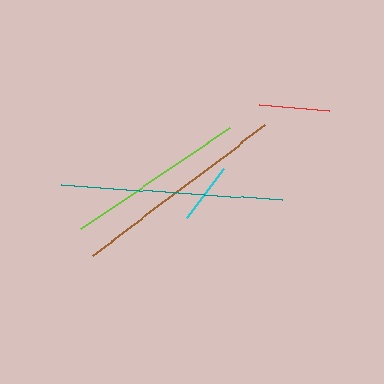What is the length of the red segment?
The red segment is approximately 70 pixels long.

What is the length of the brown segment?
The brown segment is approximately 216 pixels long.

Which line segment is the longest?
The teal line is the longest at approximately 222 pixels.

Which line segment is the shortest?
The cyan line is the shortest at approximately 60 pixels.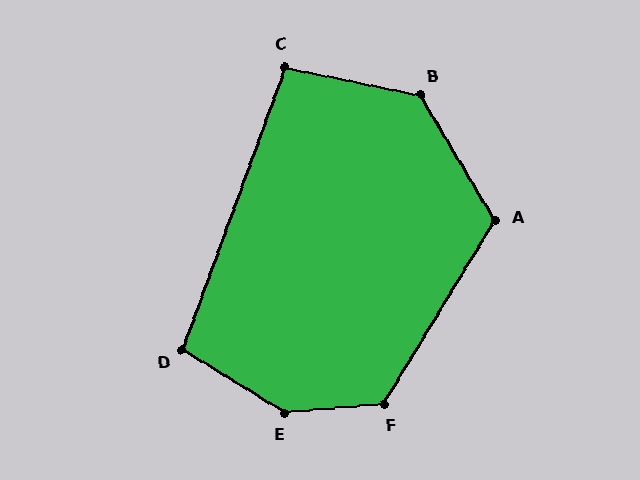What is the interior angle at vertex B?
Approximately 132 degrees (obtuse).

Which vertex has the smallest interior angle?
C, at approximately 99 degrees.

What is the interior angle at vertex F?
Approximately 126 degrees (obtuse).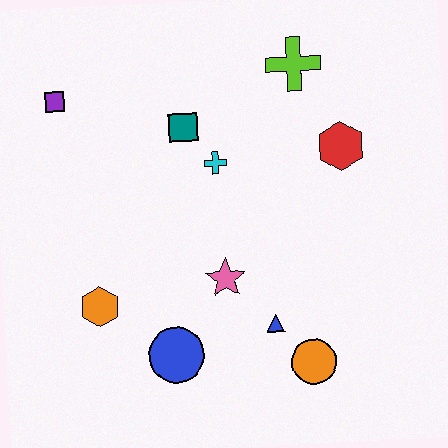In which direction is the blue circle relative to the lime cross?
The blue circle is below the lime cross.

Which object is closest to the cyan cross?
The teal square is closest to the cyan cross.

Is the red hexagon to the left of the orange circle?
No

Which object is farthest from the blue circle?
The lime cross is farthest from the blue circle.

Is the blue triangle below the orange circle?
No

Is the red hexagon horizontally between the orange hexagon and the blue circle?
No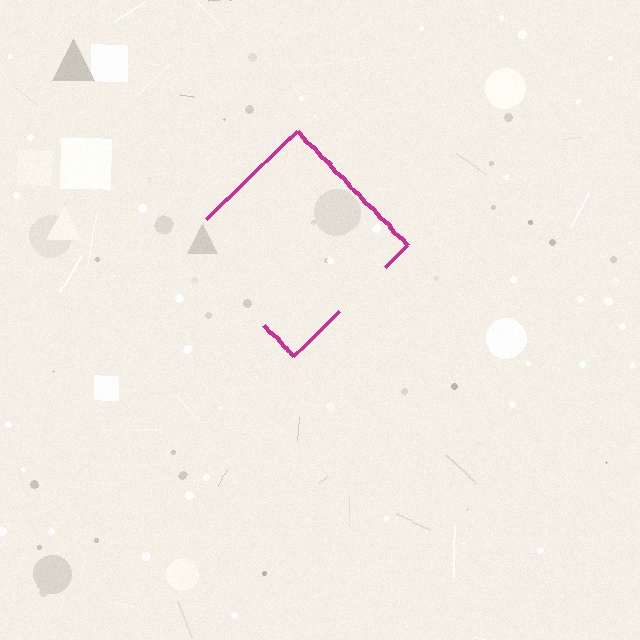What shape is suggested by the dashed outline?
The dashed outline suggests a diamond.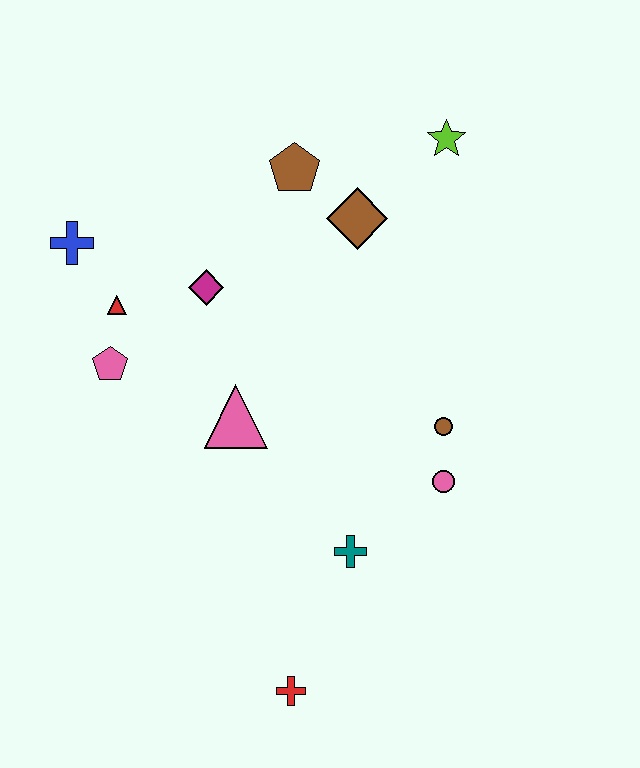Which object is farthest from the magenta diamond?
The red cross is farthest from the magenta diamond.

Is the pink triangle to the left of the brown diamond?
Yes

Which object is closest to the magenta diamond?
The red triangle is closest to the magenta diamond.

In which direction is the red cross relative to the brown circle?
The red cross is below the brown circle.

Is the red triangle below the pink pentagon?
No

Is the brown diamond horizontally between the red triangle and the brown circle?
Yes